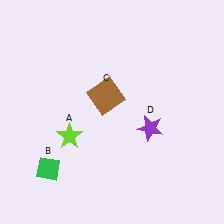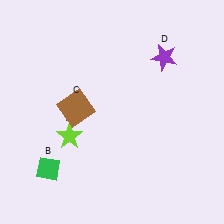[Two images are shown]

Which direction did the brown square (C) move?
The brown square (C) moved left.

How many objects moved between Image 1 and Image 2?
2 objects moved between the two images.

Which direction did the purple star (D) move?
The purple star (D) moved up.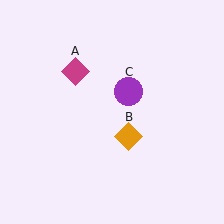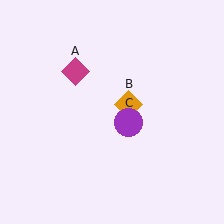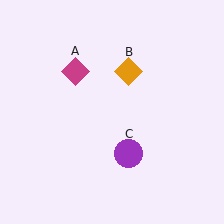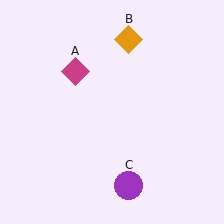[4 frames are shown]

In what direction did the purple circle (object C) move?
The purple circle (object C) moved down.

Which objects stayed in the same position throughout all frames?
Magenta diamond (object A) remained stationary.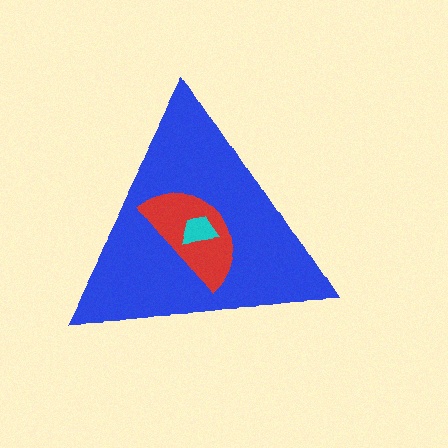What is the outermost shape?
The blue triangle.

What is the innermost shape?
The cyan trapezoid.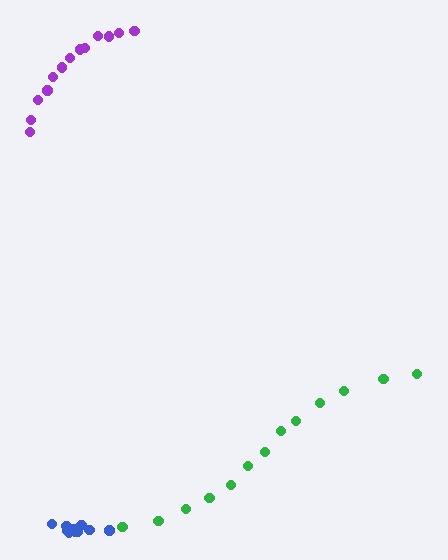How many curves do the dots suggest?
There are 3 distinct paths.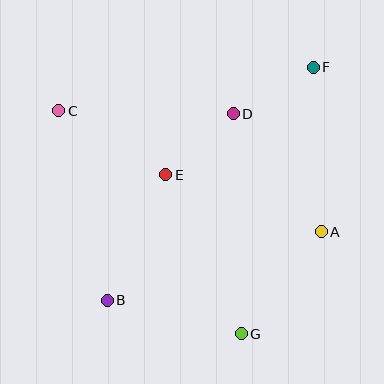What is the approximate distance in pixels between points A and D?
The distance between A and D is approximately 147 pixels.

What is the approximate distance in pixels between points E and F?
The distance between E and F is approximately 182 pixels.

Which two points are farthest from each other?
Points B and F are farthest from each other.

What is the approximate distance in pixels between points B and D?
The distance between B and D is approximately 225 pixels.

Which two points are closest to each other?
Points D and E are closest to each other.